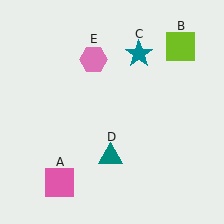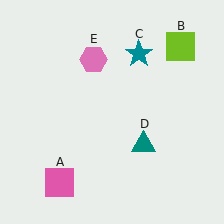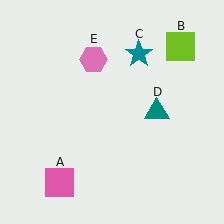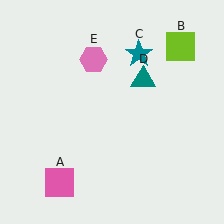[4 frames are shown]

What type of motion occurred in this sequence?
The teal triangle (object D) rotated counterclockwise around the center of the scene.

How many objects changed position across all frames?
1 object changed position: teal triangle (object D).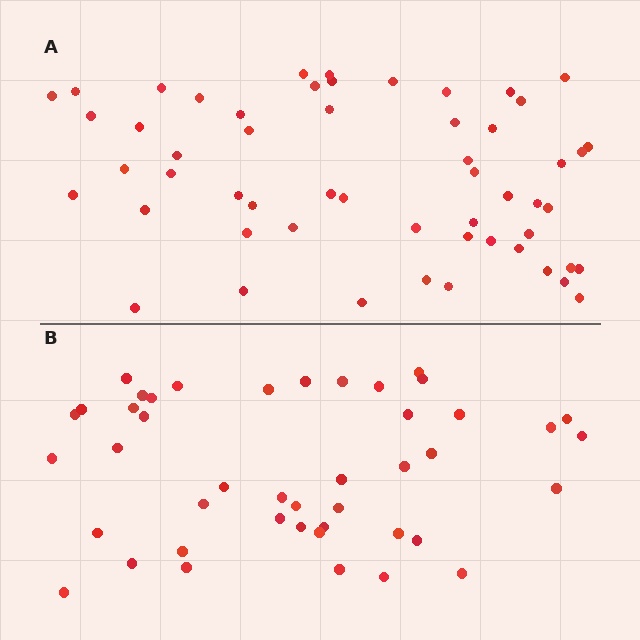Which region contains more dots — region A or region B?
Region A (the top region) has more dots.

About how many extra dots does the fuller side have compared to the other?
Region A has roughly 12 or so more dots than region B.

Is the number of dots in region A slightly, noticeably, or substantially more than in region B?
Region A has noticeably more, but not dramatically so. The ratio is roughly 1.2 to 1.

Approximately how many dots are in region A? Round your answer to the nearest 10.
About 60 dots. (The exact count is 55, which rounds to 60.)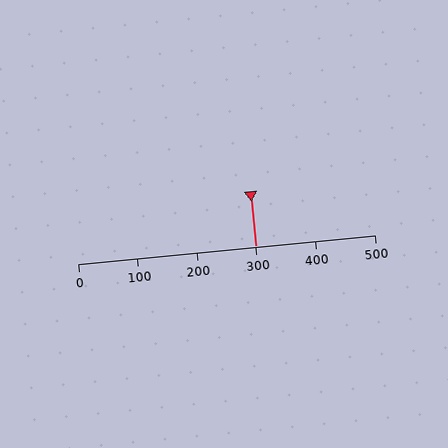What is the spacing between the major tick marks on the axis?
The major ticks are spaced 100 apart.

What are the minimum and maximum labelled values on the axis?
The axis runs from 0 to 500.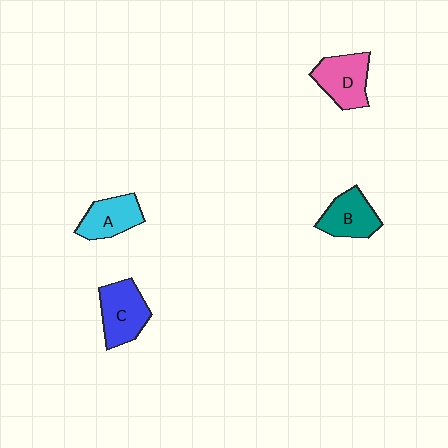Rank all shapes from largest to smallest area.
From largest to smallest: C (blue), D (pink), B (teal), A (cyan).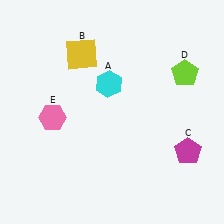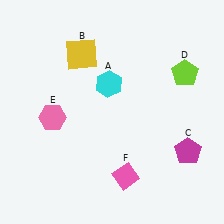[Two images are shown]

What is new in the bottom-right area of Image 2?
A pink diamond (F) was added in the bottom-right area of Image 2.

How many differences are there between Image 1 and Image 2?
There is 1 difference between the two images.